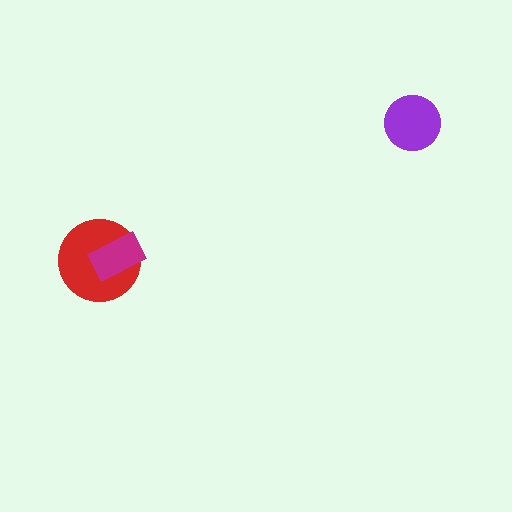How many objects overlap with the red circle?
1 object overlaps with the red circle.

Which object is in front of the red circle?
The magenta rectangle is in front of the red circle.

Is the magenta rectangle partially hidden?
No, no other shape covers it.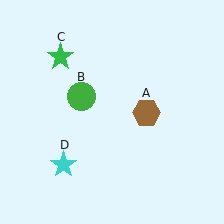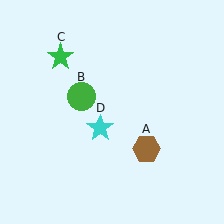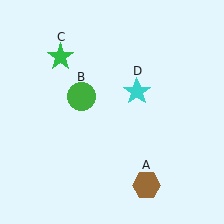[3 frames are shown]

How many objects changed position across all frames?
2 objects changed position: brown hexagon (object A), cyan star (object D).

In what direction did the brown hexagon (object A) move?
The brown hexagon (object A) moved down.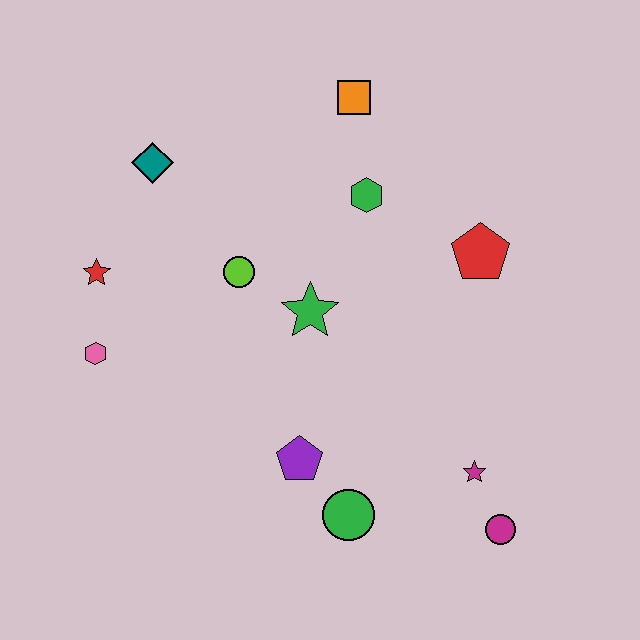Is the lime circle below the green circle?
No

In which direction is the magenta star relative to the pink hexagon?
The magenta star is to the right of the pink hexagon.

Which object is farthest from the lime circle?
The magenta circle is farthest from the lime circle.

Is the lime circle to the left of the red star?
No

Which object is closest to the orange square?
The green hexagon is closest to the orange square.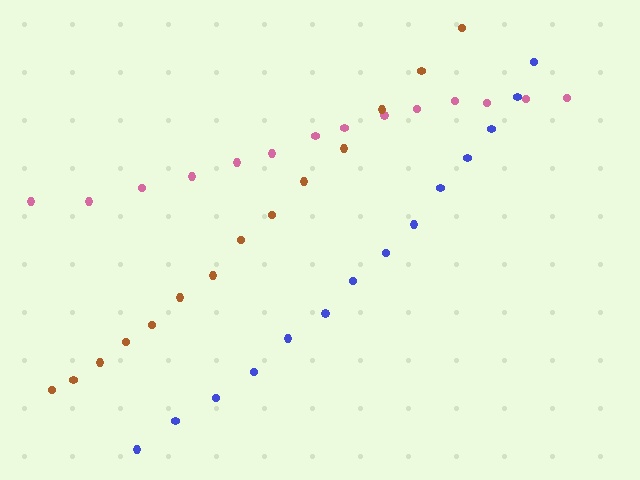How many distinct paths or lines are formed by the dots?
There are 3 distinct paths.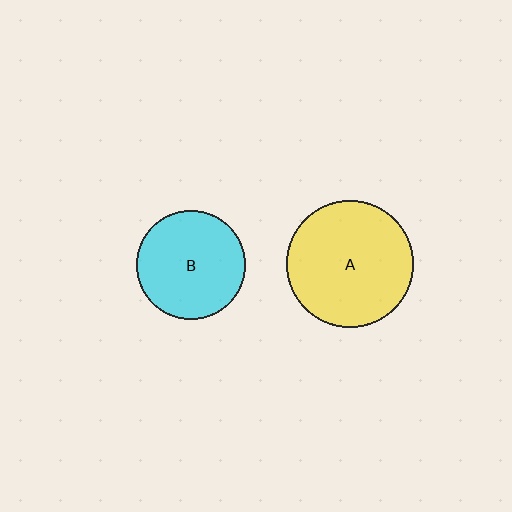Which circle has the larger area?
Circle A (yellow).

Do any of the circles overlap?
No, none of the circles overlap.